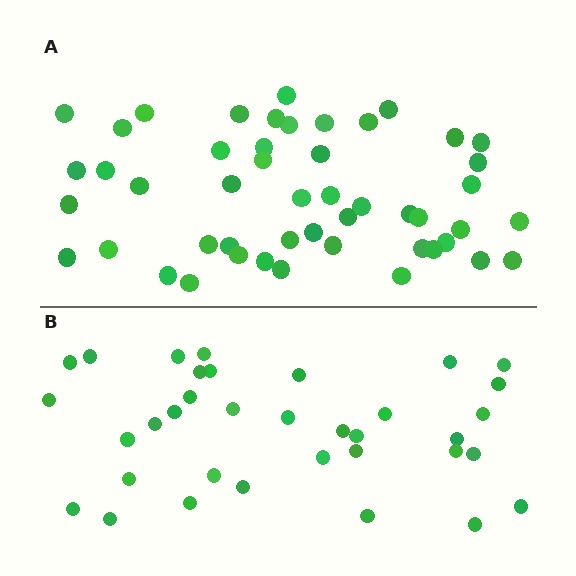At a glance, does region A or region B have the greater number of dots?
Region A (the top region) has more dots.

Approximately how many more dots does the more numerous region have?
Region A has approximately 15 more dots than region B.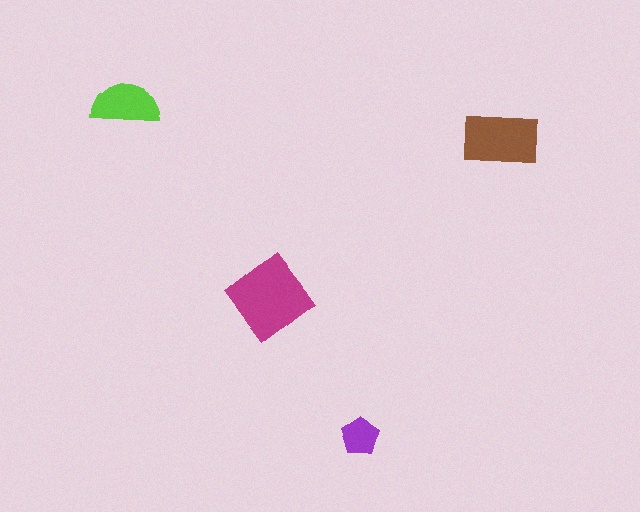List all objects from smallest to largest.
The purple pentagon, the lime semicircle, the brown rectangle, the magenta diamond.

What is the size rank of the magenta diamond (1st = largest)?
1st.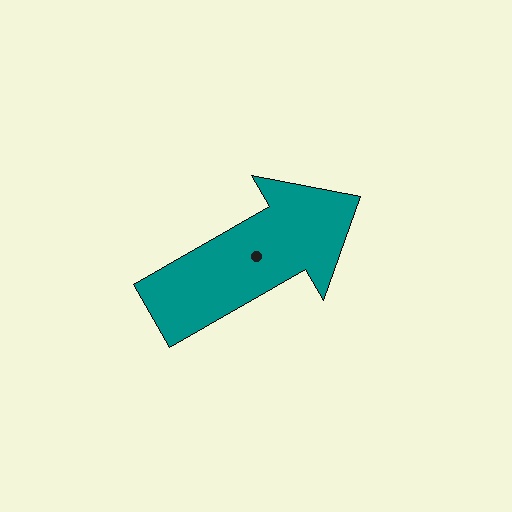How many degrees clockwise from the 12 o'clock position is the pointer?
Approximately 60 degrees.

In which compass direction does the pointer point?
Northeast.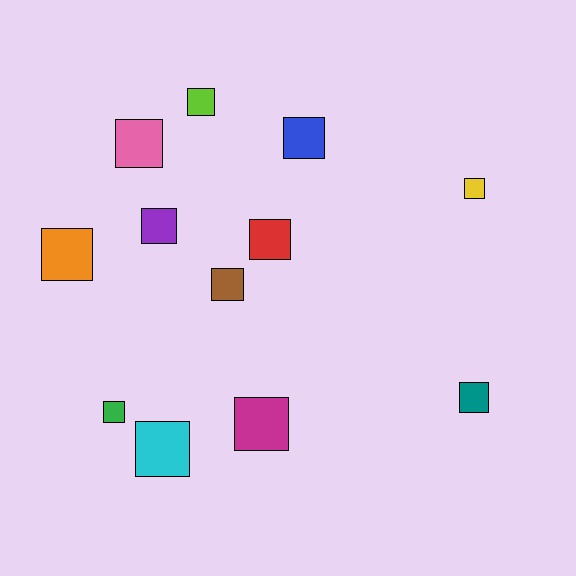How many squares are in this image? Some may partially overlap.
There are 12 squares.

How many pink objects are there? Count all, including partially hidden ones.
There is 1 pink object.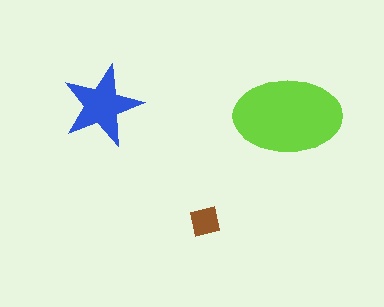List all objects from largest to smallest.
The lime ellipse, the blue star, the brown square.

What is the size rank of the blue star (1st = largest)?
2nd.